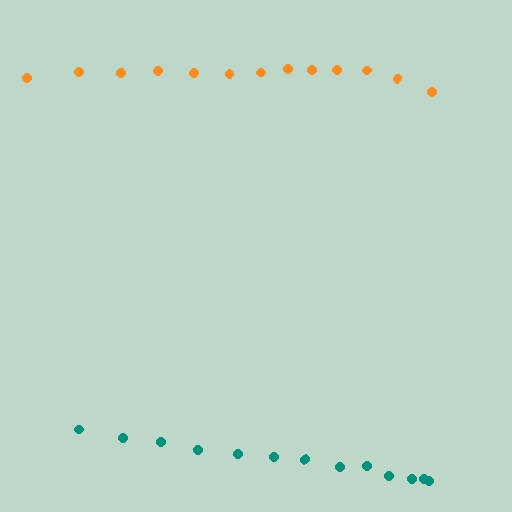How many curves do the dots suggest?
There are 2 distinct paths.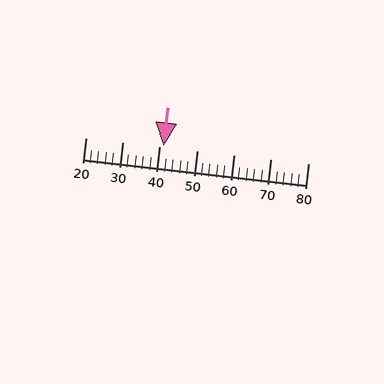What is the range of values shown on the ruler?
The ruler shows values from 20 to 80.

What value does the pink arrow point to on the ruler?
The pink arrow points to approximately 41.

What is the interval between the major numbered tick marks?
The major tick marks are spaced 10 units apart.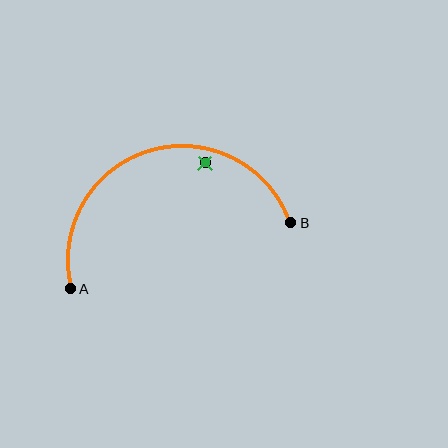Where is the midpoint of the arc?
The arc midpoint is the point on the curve farthest from the straight line joining A and B. It sits above that line.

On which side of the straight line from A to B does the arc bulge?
The arc bulges above the straight line connecting A and B.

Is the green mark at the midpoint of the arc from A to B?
No — the green mark does not lie on the arc at all. It sits slightly inside the curve.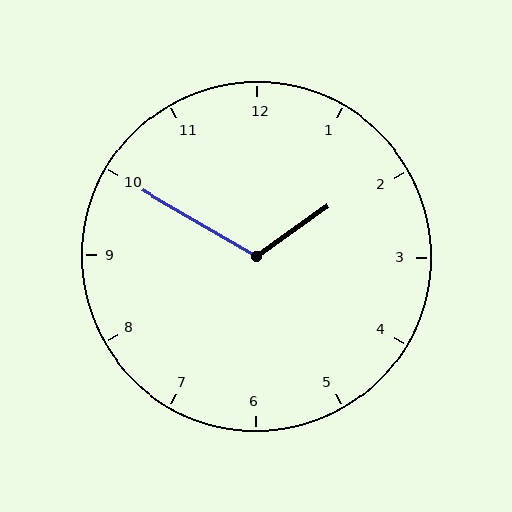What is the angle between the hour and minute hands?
Approximately 115 degrees.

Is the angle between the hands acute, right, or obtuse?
It is obtuse.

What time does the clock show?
1:50.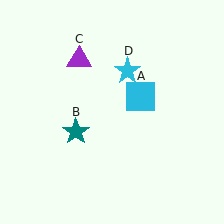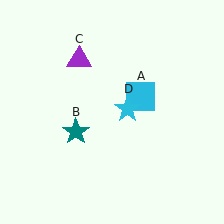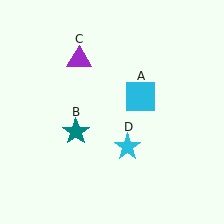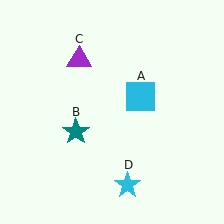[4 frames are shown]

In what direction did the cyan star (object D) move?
The cyan star (object D) moved down.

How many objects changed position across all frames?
1 object changed position: cyan star (object D).